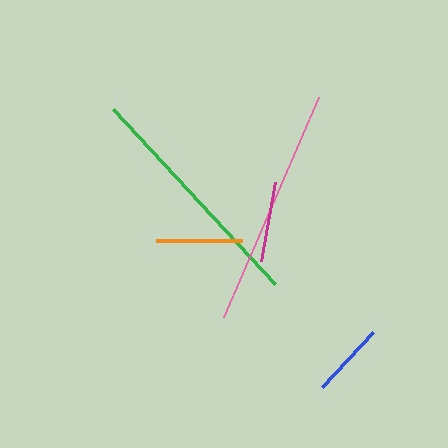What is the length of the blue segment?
The blue segment is approximately 76 pixels long.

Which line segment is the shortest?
The blue line is the shortest at approximately 76 pixels.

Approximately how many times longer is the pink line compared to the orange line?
The pink line is approximately 2.8 times the length of the orange line.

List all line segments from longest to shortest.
From longest to shortest: pink, green, orange, magenta, blue.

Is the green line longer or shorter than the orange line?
The green line is longer than the orange line.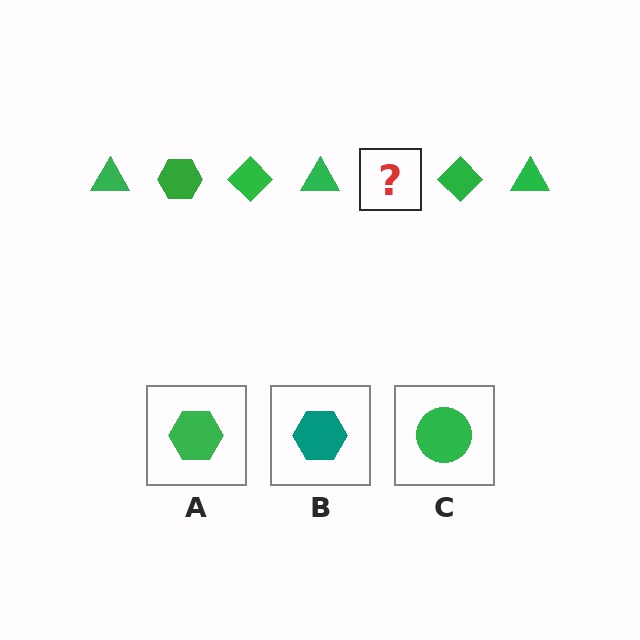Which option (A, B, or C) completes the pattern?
A.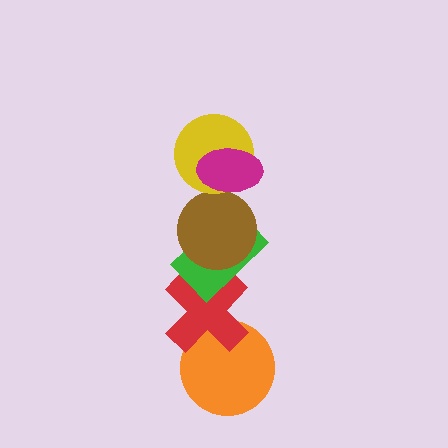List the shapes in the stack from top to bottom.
From top to bottom: the magenta ellipse, the yellow circle, the brown circle, the green rectangle, the red cross, the orange circle.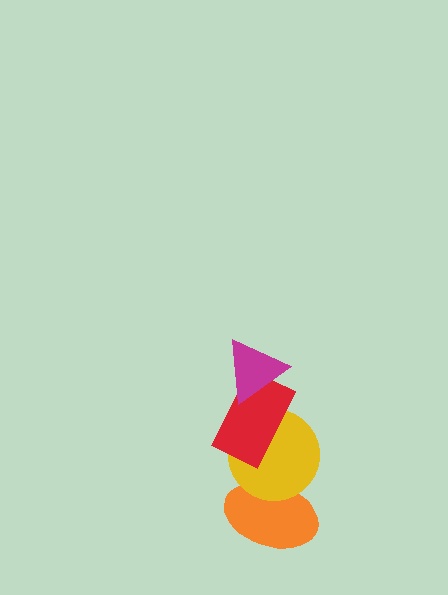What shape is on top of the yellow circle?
The red rectangle is on top of the yellow circle.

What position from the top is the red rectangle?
The red rectangle is 2nd from the top.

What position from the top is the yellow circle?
The yellow circle is 3rd from the top.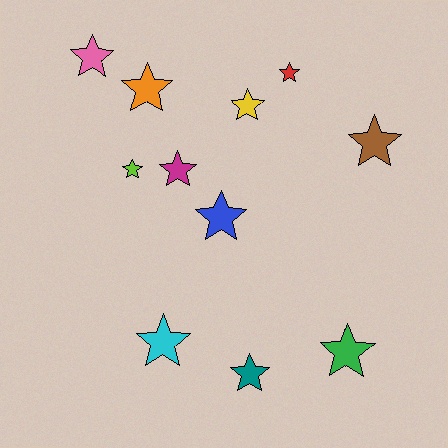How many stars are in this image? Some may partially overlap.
There are 11 stars.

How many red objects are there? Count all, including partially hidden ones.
There is 1 red object.